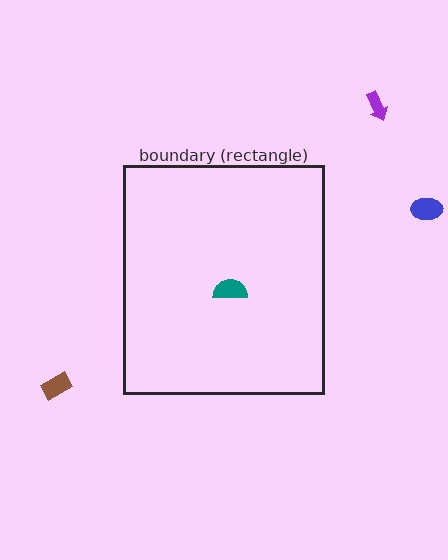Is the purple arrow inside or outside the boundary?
Outside.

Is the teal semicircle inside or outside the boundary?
Inside.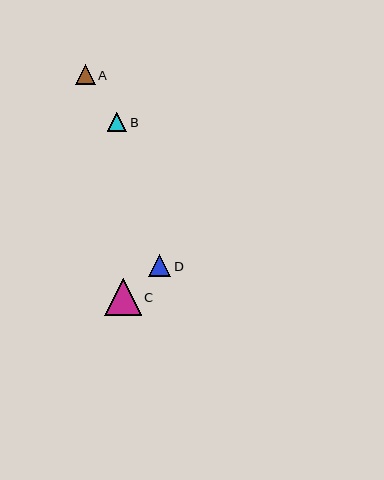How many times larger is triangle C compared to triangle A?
Triangle C is approximately 1.8 times the size of triangle A.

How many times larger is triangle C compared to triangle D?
Triangle C is approximately 1.7 times the size of triangle D.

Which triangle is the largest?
Triangle C is the largest with a size of approximately 37 pixels.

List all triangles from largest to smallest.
From largest to smallest: C, D, A, B.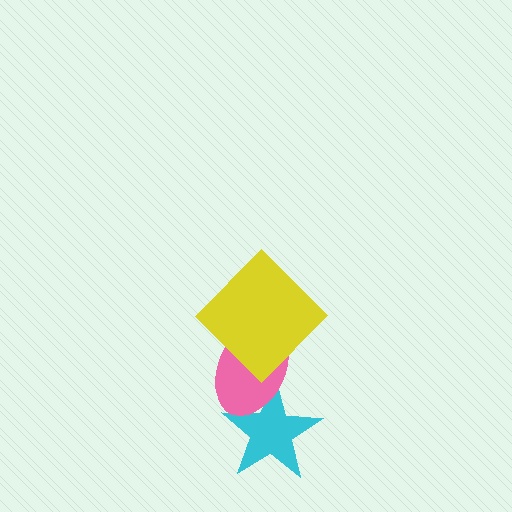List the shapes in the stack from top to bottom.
From top to bottom: the yellow diamond, the pink ellipse, the cyan star.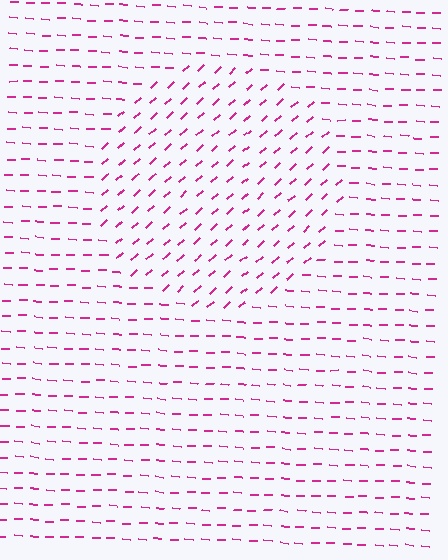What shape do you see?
I see a circle.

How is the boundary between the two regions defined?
The boundary is defined purely by a change in line orientation (approximately 45 degrees difference). All lines are the same color and thickness.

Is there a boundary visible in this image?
Yes, there is a texture boundary formed by a change in line orientation.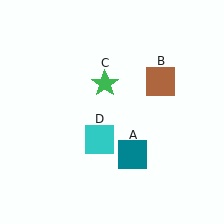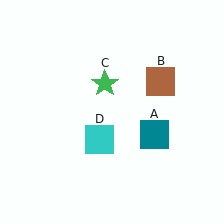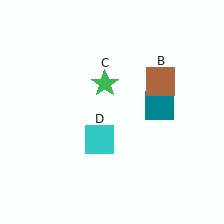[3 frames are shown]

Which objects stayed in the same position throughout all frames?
Brown square (object B) and green star (object C) and cyan square (object D) remained stationary.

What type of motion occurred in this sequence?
The teal square (object A) rotated counterclockwise around the center of the scene.